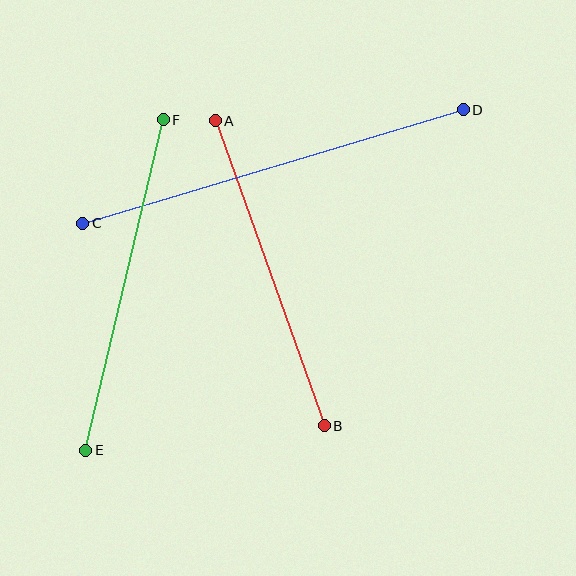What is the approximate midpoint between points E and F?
The midpoint is at approximately (124, 285) pixels.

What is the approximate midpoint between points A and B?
The midpoint is at approximately (270, 273) pixels.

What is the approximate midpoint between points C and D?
The midpoint is at approximately (273, 166) pixels.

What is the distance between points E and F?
The distance is approximately 339 pixels.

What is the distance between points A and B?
The distance is approximately 324 pixels.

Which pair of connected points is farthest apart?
Points C and D are farthest apart.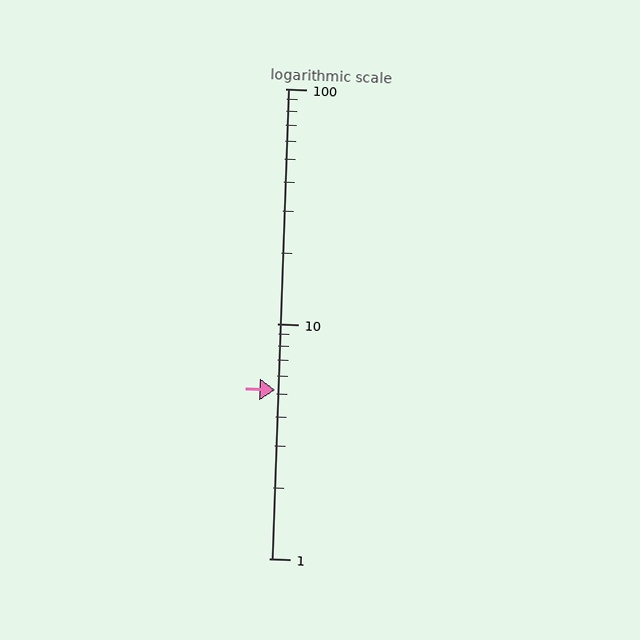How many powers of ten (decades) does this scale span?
The scale spans 2 decades, from 1 to 100.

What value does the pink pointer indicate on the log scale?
The pointer indicates approximately 5.2.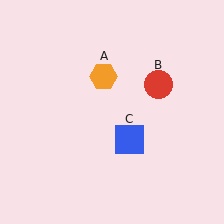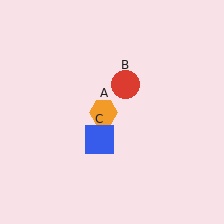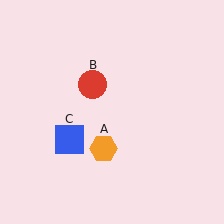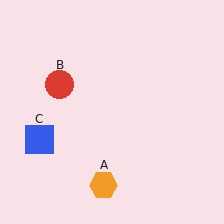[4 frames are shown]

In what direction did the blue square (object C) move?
The blue square (object C) moved left.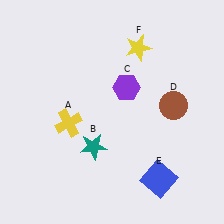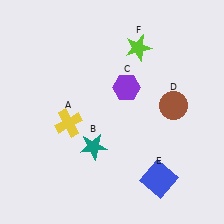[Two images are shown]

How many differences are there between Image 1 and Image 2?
There is 1 difference between the two images.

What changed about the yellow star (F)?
In Image 1, F is yellow. In Image 2, it changed to lime.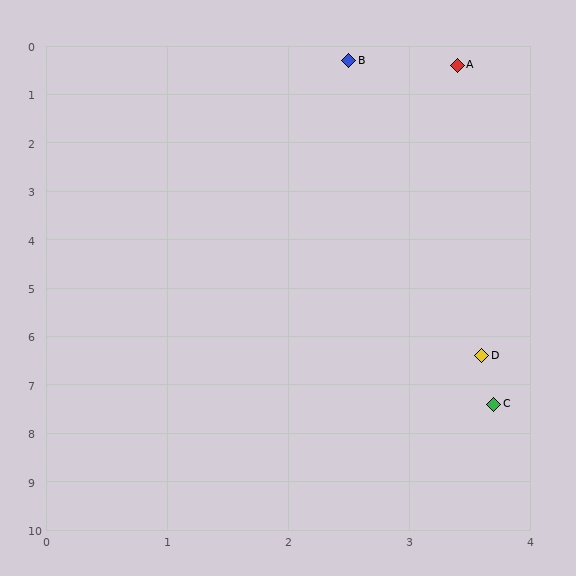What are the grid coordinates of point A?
Point A is at approximately (3.4, 0.4).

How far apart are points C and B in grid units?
Points C and B are about 7.2 grid units apart.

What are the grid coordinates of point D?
Point D is at approximately (3.6, 6.4).